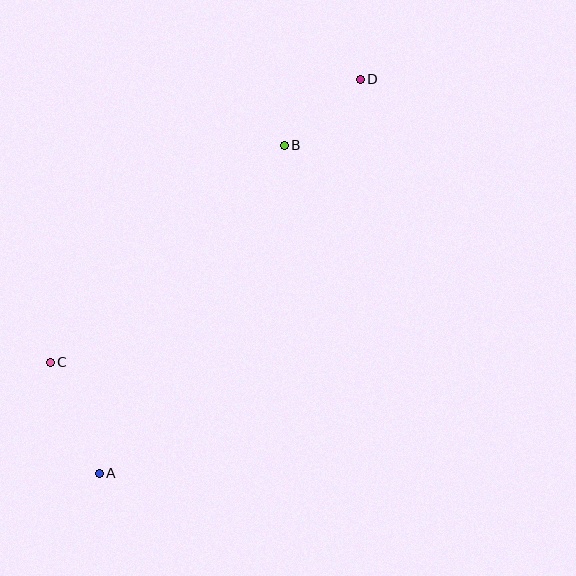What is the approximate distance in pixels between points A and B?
The distance between A and B is approximately 377 pixels.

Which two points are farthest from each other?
Points A and D are farthest from each other.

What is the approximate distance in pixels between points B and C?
The distance between B and C is approximately 319 pixels.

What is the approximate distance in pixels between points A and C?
The distance between A and C is approximately 121 pixels.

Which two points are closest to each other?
Points B and D are closest to each other.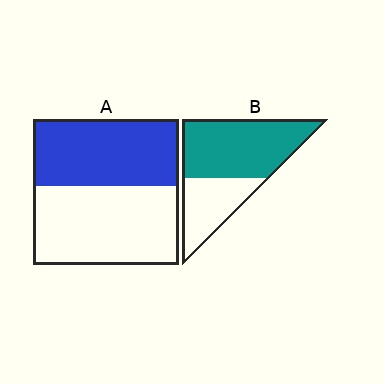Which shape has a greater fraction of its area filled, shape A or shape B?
Shape B.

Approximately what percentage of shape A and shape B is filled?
A is approximately 45% and B is approximately 65%.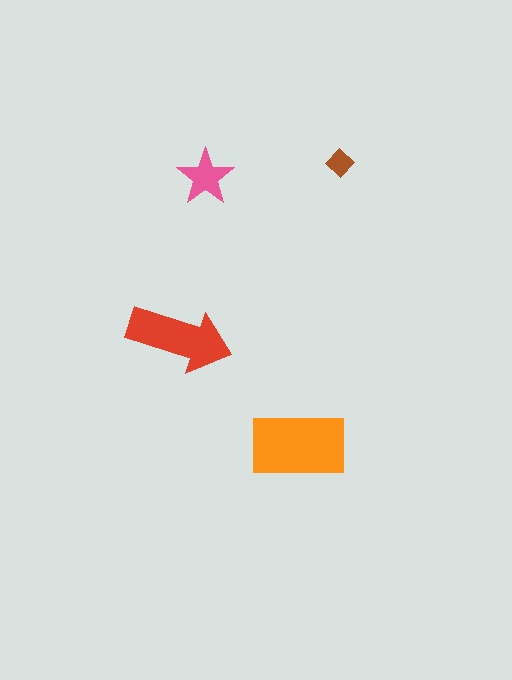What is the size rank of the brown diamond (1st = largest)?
4th.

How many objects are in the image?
There are 4 objects in the image.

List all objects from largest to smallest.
The orange rectangle, the red arrow, the pink star, the brown diamond.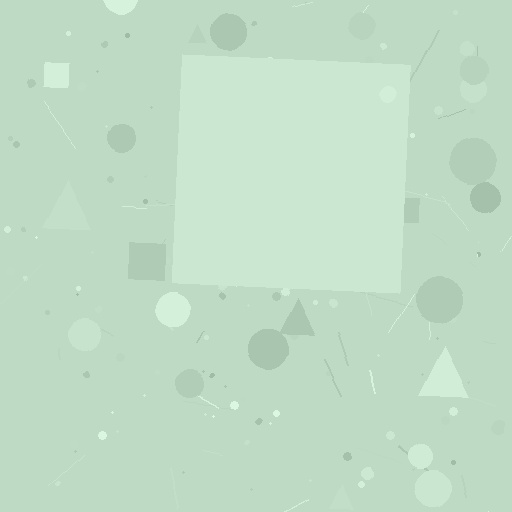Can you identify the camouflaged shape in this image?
The camouflaged shape is a square.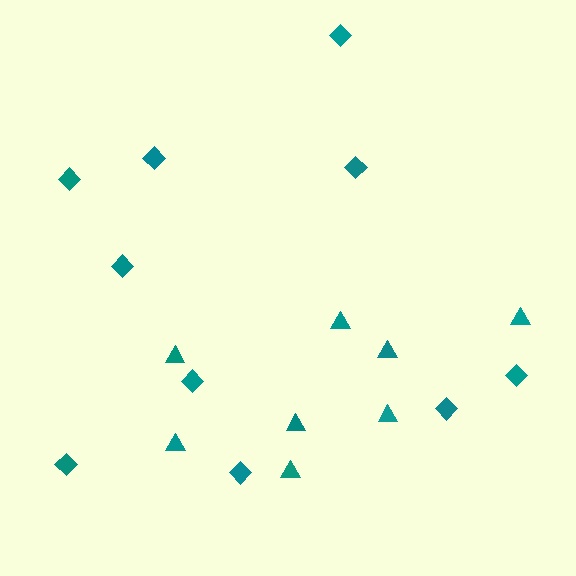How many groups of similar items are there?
There are 2 groups: one group of diamonds (10) and one group of triangles (8).